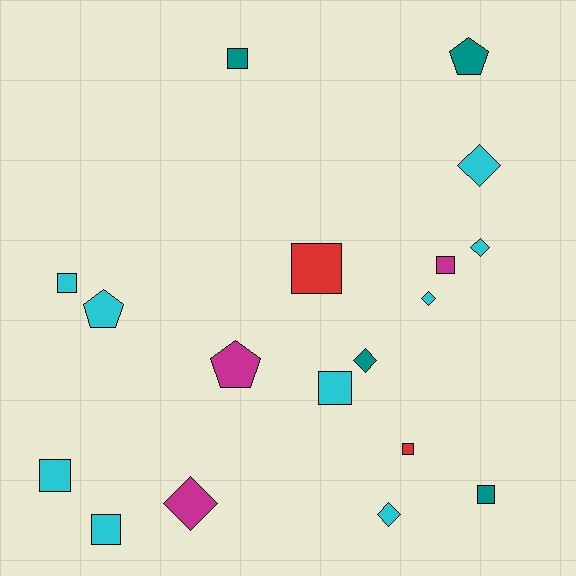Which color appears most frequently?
Cyan, with 9 objects.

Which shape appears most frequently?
Square, with 9 objects.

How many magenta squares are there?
There is 1 magenta square.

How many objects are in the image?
There are 18 objects.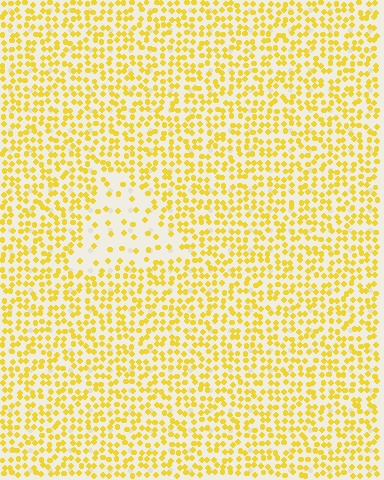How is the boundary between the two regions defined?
The boundary is defined by a change in element density (approximately 2.8x ratio). All elements are the same color, size, and shape.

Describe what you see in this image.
The image contains small yellow elements arranged at two different densities. A triangle-shaped region is visible where the elements are less densely packed than the surrounding area.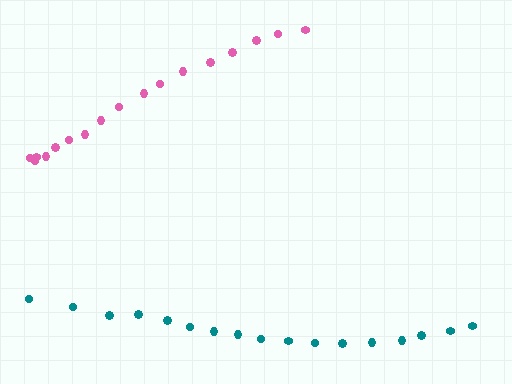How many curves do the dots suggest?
There are 2 distinct paths.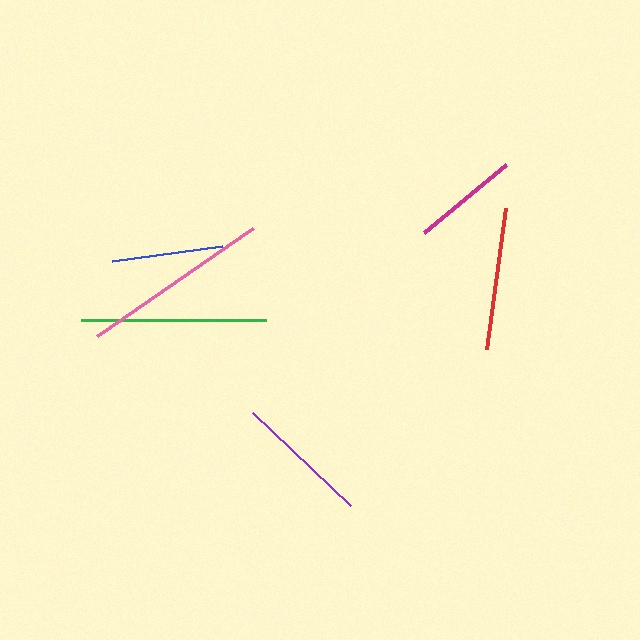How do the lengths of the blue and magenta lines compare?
The blue and magenta lines are approximately the same length.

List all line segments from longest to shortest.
From longest to shortest: pink, green, red, purple, blue, magenta.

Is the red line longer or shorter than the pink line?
The pink line is longer than the red line.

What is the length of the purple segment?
The purple segment is approximately 135 pixels long.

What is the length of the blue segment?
The blue segment is approximately 112 pixels long.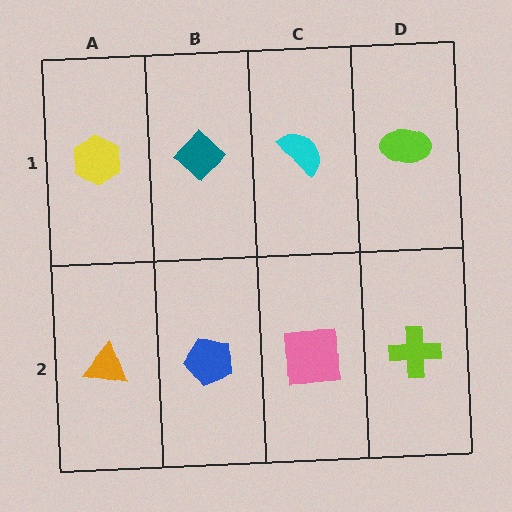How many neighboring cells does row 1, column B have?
3.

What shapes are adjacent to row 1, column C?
A pink square (row 2, column C), a teal diamond (row 1, column B), a lime ellipse (row 1, column D).